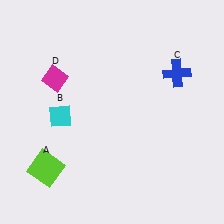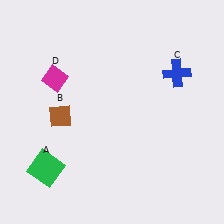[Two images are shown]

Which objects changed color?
A changed from lime to green. B changed from cyan to brown.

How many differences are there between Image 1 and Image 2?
There are 2 differences between the two images.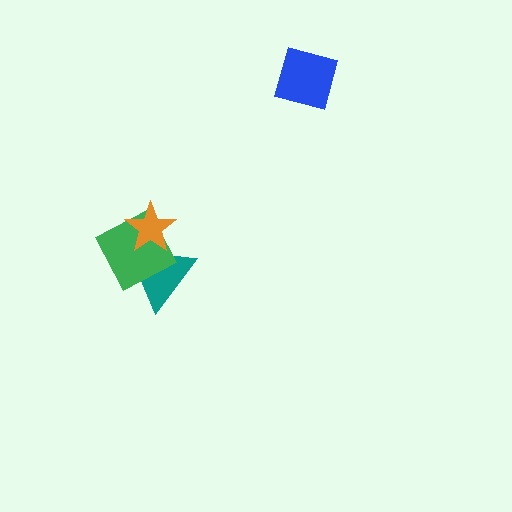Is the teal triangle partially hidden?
Yes, it is partially covered by another shape.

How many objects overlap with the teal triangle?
2 objects overlap with the teal triangle.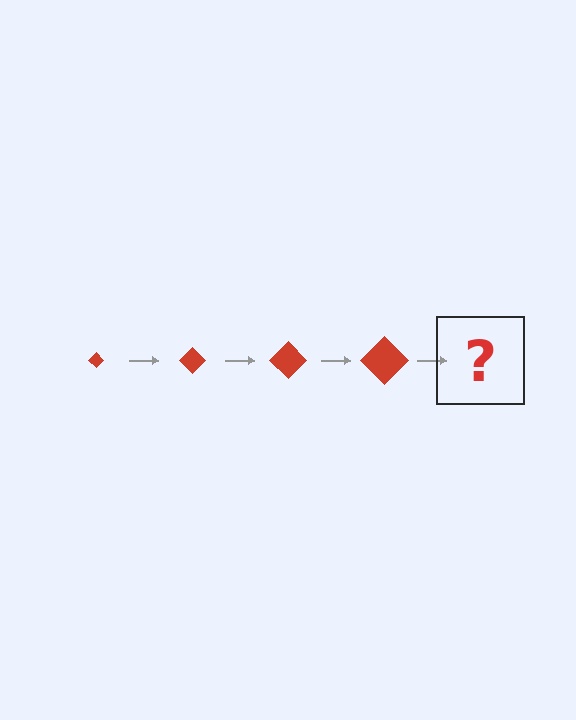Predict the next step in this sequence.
The next step is a red diamond, larger than the previous one.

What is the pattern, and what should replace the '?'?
The pattern is that the diamond gets progressively larger each step. The '?' should be a red diamond, larger than the previous one.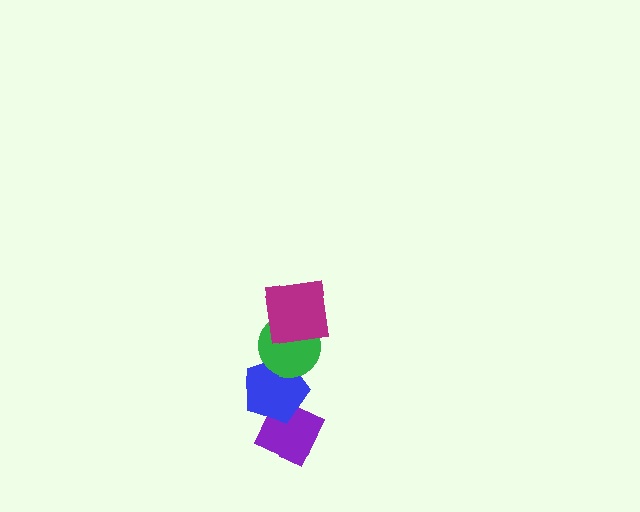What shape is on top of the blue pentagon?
The green circle is on top of the blue pentagon.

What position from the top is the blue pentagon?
The blue pentagon is 3rd from the top.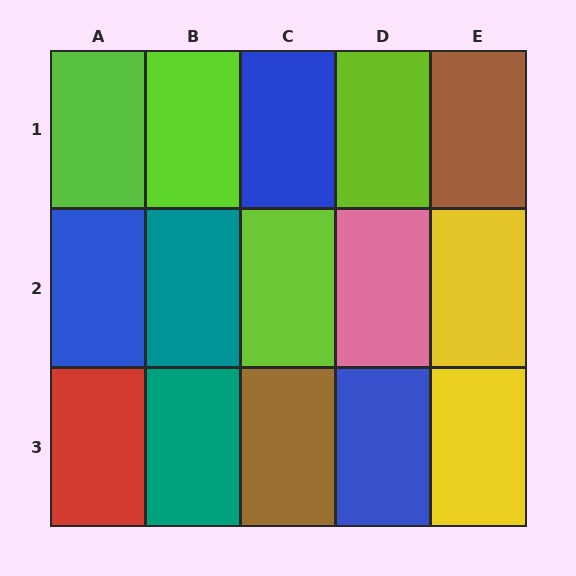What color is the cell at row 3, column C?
Brown.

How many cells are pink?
1 cell is pink.